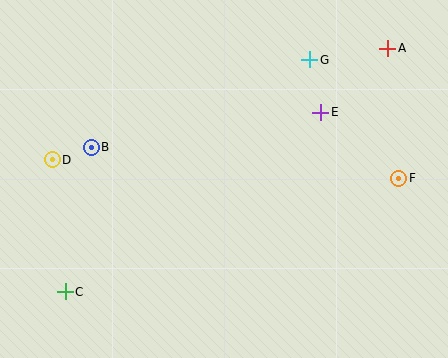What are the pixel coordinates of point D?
Point D is at (52, 160).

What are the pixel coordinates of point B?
Point B is at (91, 147).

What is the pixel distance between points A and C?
The distance between A and C is 404 pixels.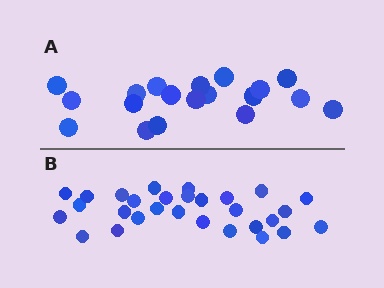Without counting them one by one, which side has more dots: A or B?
Region B (the bottom region) has more dots.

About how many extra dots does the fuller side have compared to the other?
Region B has roughly 10 or so more dots than region A.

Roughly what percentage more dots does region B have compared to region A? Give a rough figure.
About 55% more.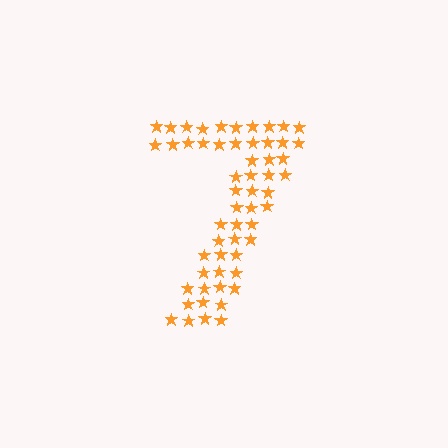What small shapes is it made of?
It is made of small stars.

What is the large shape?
The large shape is the digit 7.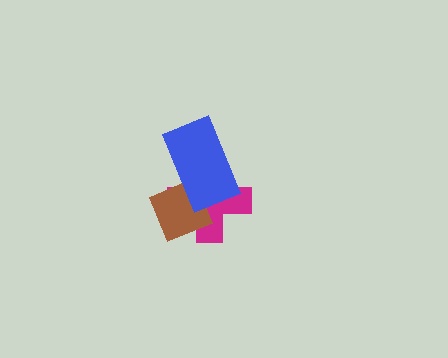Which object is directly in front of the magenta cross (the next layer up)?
The brown diamond is directly in front of the magenta cross.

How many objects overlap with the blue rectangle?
2 objects overlap with the blue rectangle.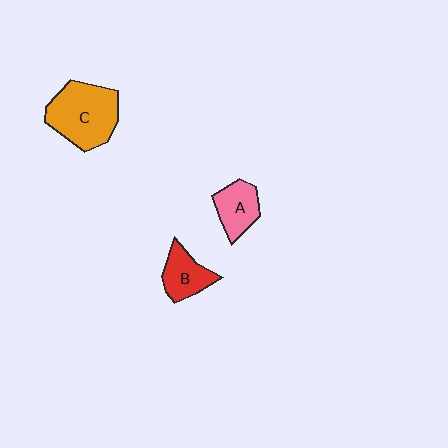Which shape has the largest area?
Shape C (orange).